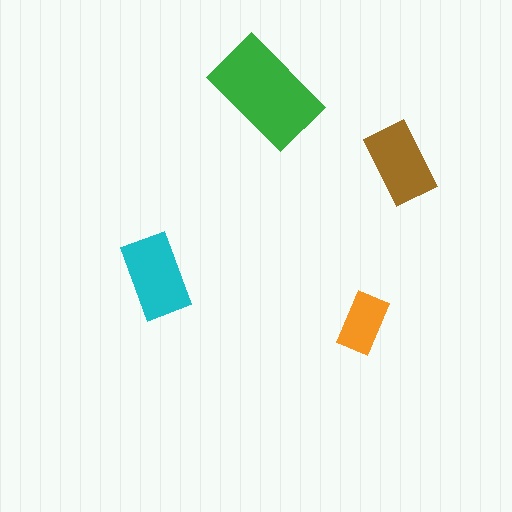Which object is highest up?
The green rectangle is topmost.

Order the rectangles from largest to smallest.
the green one, the cyan one, the brown one, the orange one.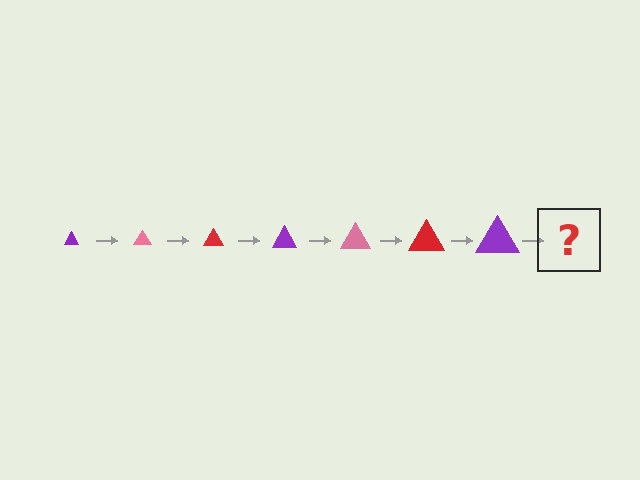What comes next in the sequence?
The next element should be a pink triangle, larger than the previous one.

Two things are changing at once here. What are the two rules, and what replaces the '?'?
The two rules are that the triangle grows larger each step and the color cycles through purple, pink, and red. The '?' should be a pink triangle, larger than the previous one.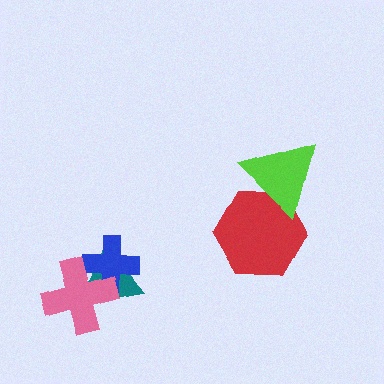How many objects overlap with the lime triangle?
1 object overlaps with the lime triangle.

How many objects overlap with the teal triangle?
2 objects overlap with the teal triangle.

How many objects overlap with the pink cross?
2 objects overlap with the pink cross.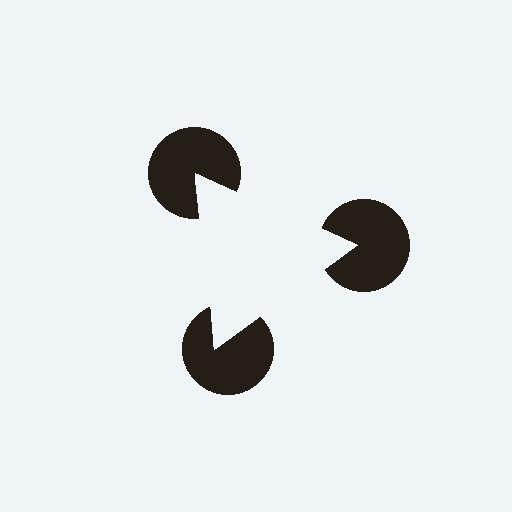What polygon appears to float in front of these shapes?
An illusory triangle — its edges are inferred from the aligned wedge cuts in the pac-man discs, not physically drawn.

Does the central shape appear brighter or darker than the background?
It typically appears slightly brighter than the background, even though no actual brightness change is drawn.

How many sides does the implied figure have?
3 sides.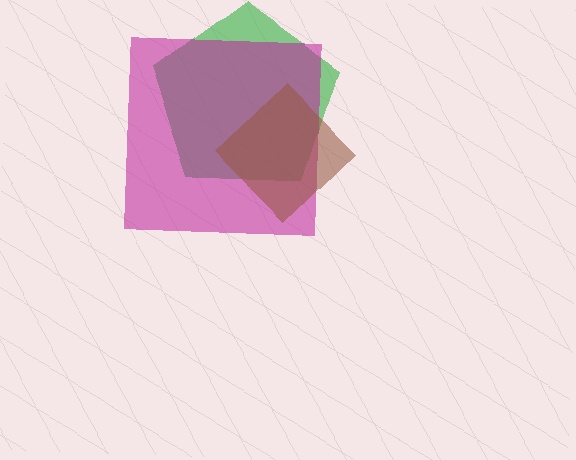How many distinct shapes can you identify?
There are 3 distinct shapes: a green pentagon, a magenta square, a brown diamond.